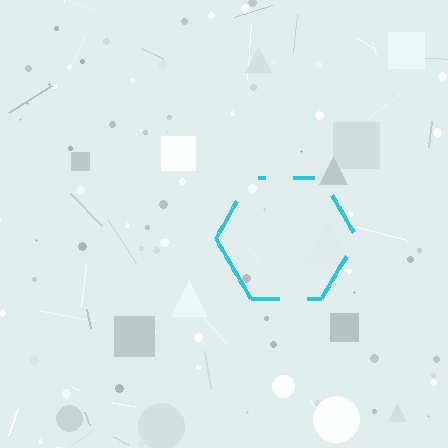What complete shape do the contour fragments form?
The contour fragments form a hexagon.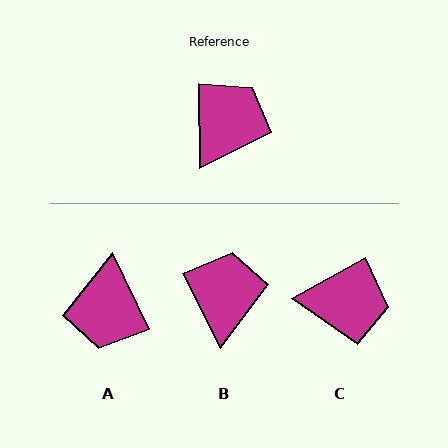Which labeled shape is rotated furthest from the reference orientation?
A, about 155 degrees away.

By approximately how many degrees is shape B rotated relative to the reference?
Approximately 27 degrees counter-clockwise.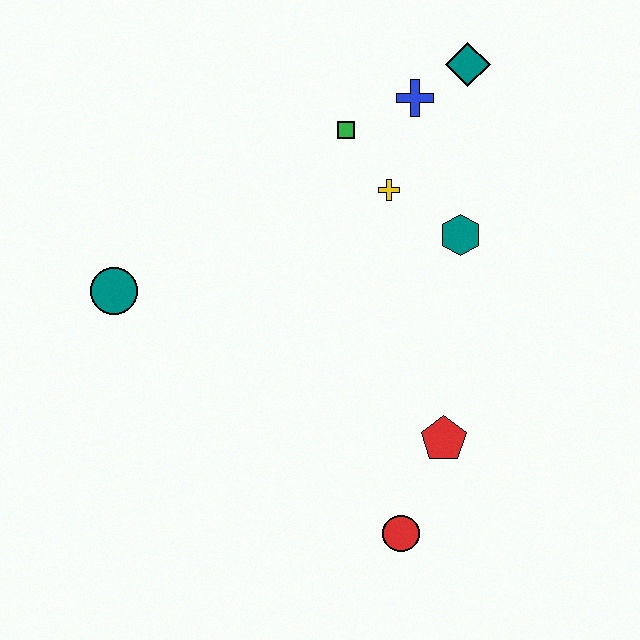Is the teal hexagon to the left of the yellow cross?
No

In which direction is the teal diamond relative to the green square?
The teal diamond is to the right of the green square.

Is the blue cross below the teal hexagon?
No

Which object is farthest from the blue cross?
The red circle is farthest from the blue cross.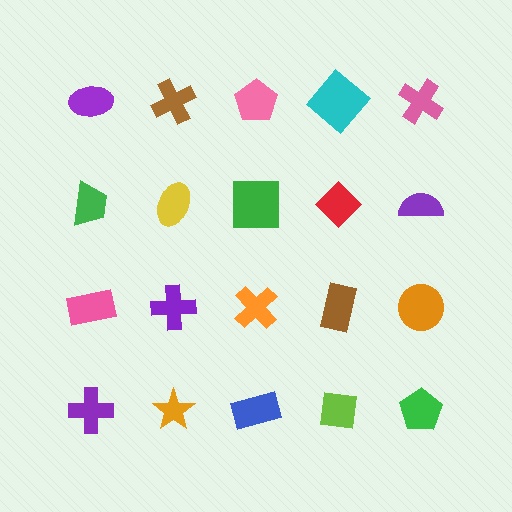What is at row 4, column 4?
A lime square.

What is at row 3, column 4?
A brown rectangle.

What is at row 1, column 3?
A pink pentagon.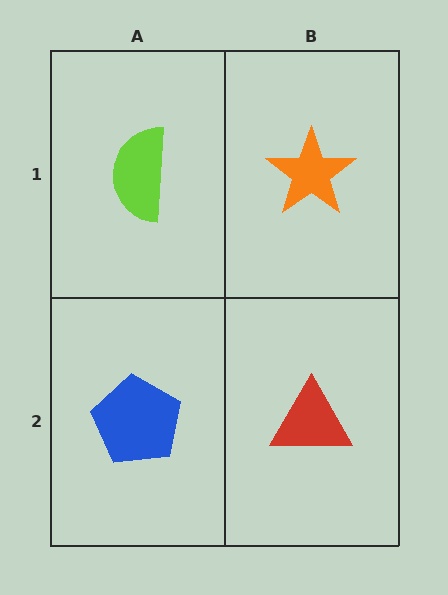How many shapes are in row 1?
2 shapes.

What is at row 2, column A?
A blue pentagon.